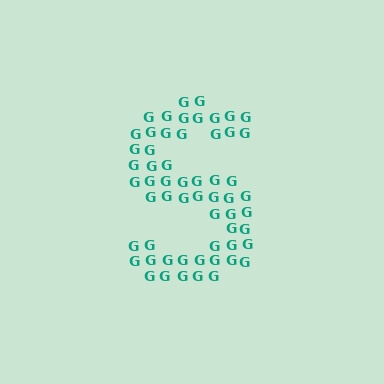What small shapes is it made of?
It is made of small letter G's.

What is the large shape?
The large shape is the letter S.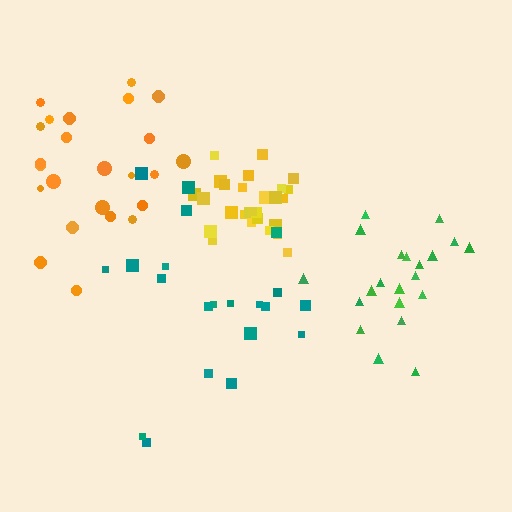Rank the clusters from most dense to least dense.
yellow, green, orange, teal.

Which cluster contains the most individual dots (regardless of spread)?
Yellow (27).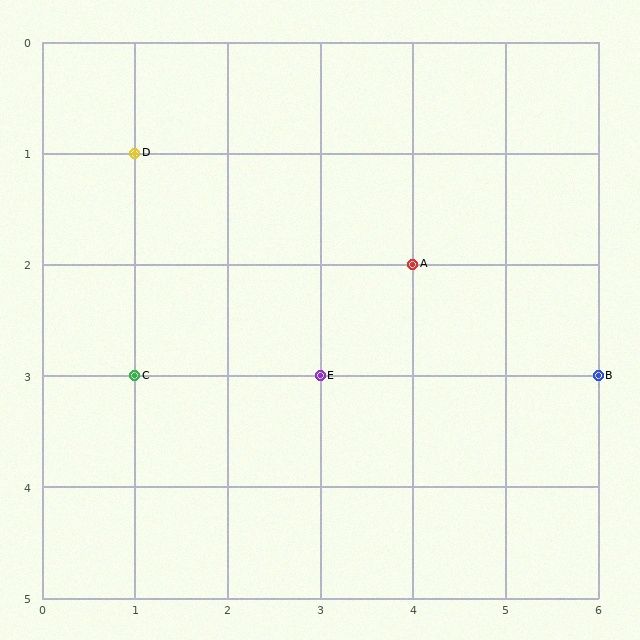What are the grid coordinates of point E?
Point E is at grid coordinates (3, 3).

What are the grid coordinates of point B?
Point B is at grid coordinates (6, 3).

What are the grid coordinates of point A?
Point A is at grid coordinates (4, 2).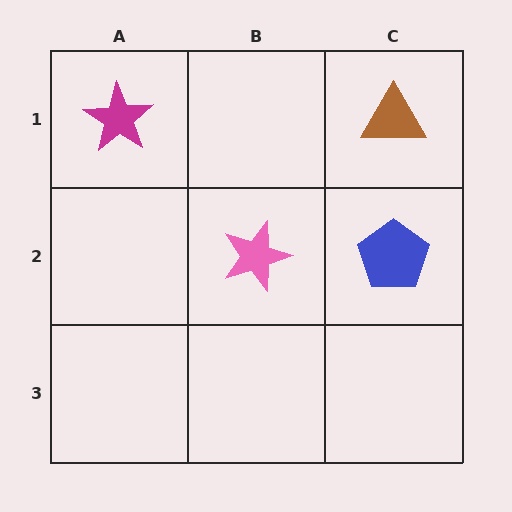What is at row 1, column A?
A magenta star.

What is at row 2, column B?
A pink star.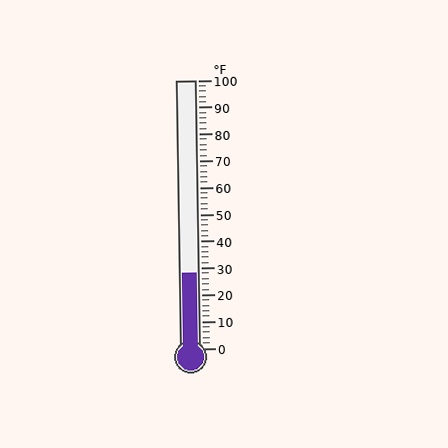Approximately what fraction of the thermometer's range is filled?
The thermometer is filled to approximately 30% of its range.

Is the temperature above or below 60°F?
The temperature is below 60°F.